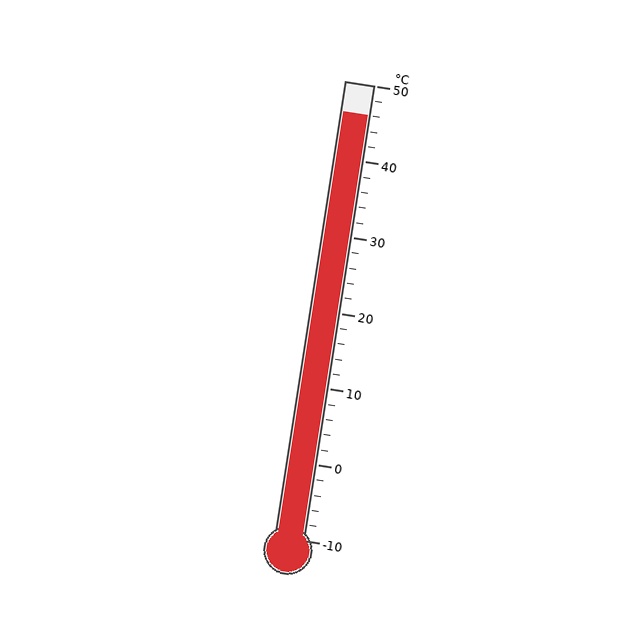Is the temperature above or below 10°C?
The temperature is above 10°C.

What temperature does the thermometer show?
The thermometer shows approximately 46°C.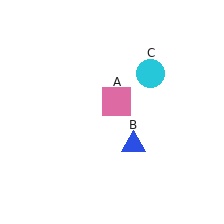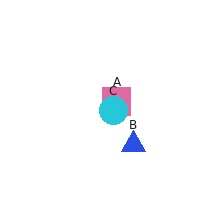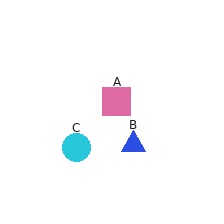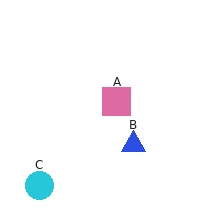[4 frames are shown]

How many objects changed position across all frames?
1 object changed position: cyan circle (object C).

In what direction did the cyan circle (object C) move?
The cyan circle (object C) moved down and to the left.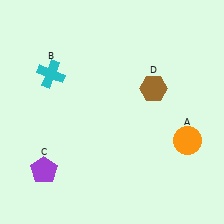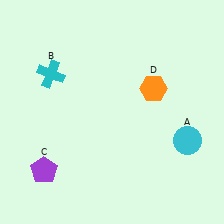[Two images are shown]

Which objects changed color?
A changed from orange to cyan. D changed from brown to orange.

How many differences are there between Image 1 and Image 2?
There are 2 differences between the two images.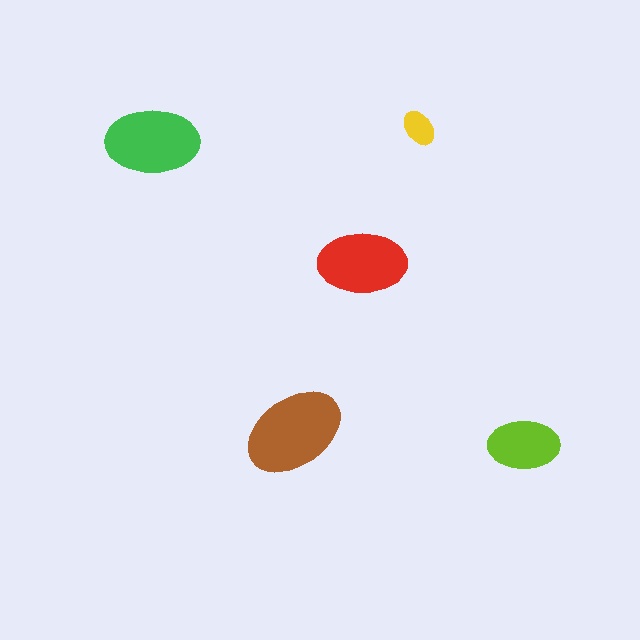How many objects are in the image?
There are 5 objects in the image.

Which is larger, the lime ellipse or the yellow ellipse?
The lime one.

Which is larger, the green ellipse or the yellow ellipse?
The green one.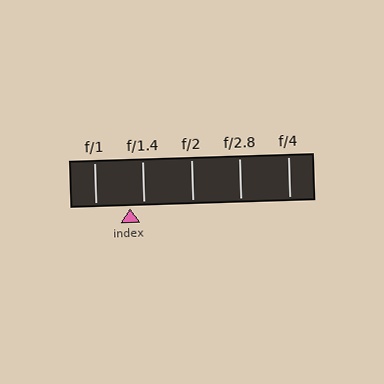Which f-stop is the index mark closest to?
The index mark is closest to f/1.4.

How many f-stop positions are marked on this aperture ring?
There are 5 f-stop positions marked.